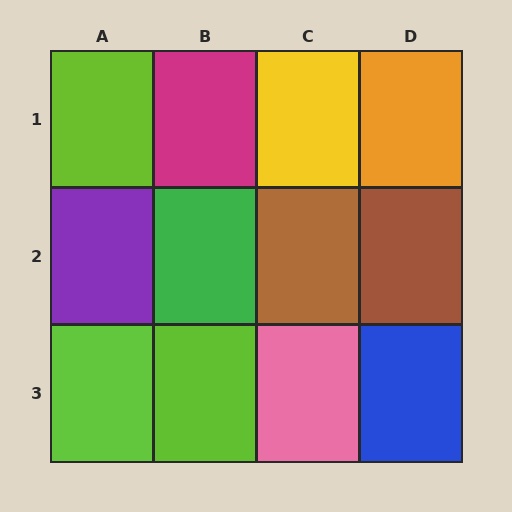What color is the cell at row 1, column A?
Lime.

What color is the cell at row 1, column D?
Orange.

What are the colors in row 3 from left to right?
Lime, lime, pink, blue.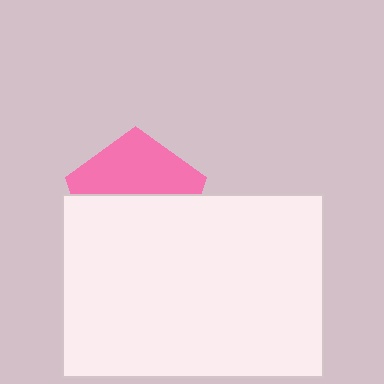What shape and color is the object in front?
The object in front is a white rectangle.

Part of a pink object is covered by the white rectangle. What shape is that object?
It is a pentagon.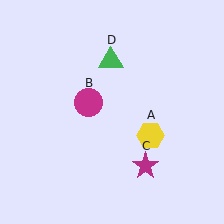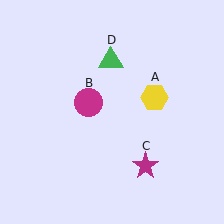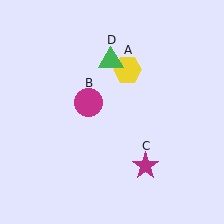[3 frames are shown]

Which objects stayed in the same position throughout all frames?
Magenta circle (object B) and magenta star (object C) and green triangle (object D) remained stationary.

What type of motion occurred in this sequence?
The yellow hexagon (object A) rotated counterclockwise around the center of the scene.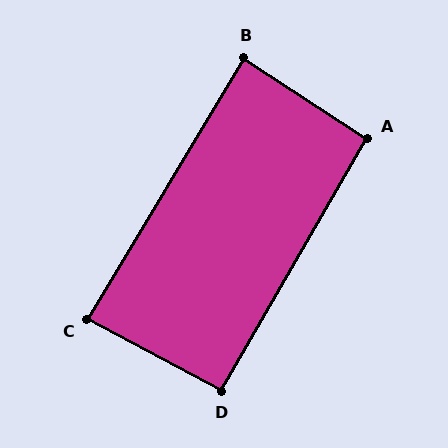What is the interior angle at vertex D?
Approximately 92 degrees (approximately right).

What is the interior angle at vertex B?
Approximately 88 degrees (approximately right).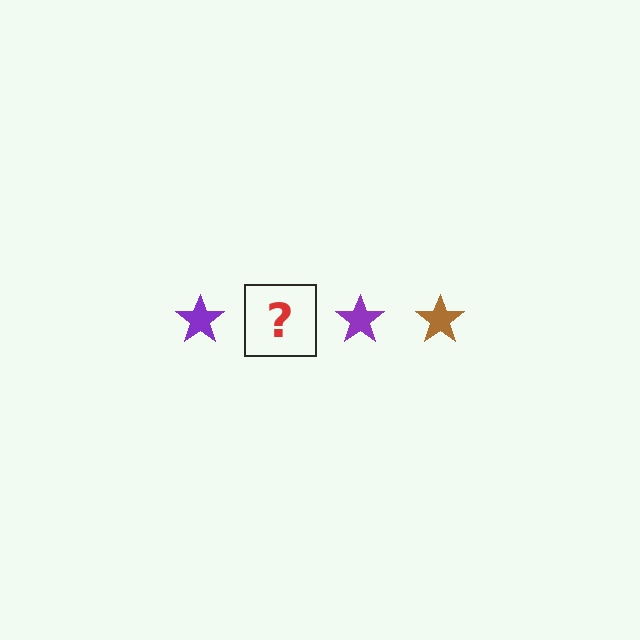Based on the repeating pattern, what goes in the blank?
The blank should be a brown star.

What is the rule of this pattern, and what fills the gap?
The rule is that the pattern cycles through purple, brown stars. The gap should be filled with a brown star.